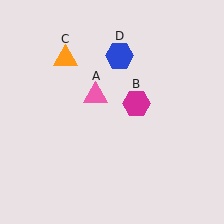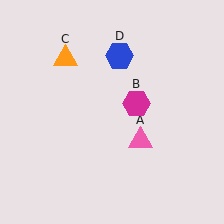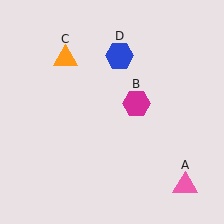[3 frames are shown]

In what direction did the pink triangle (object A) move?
The pink triangle (object A) moved down and to the right.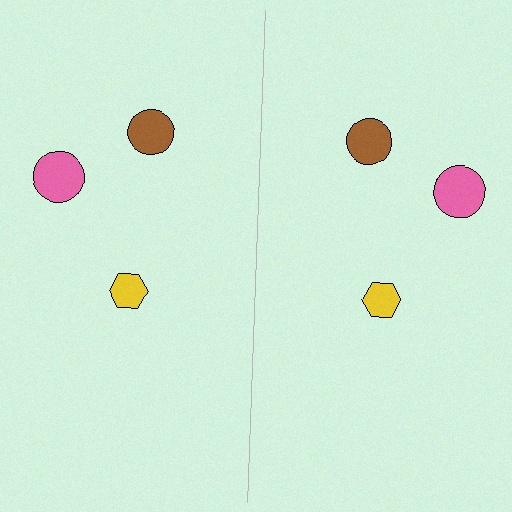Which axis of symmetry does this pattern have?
The pattern has a vertical axis of symmetry running through the center of the image.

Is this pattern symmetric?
Yes, this pattern has bilateral (reflection) symmetry.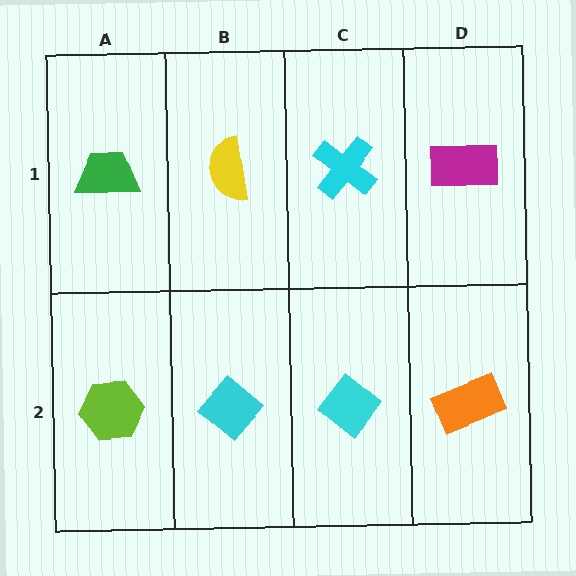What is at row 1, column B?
A yellow semicircle.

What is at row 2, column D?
An orange rectangle.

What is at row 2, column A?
A lime hexagon.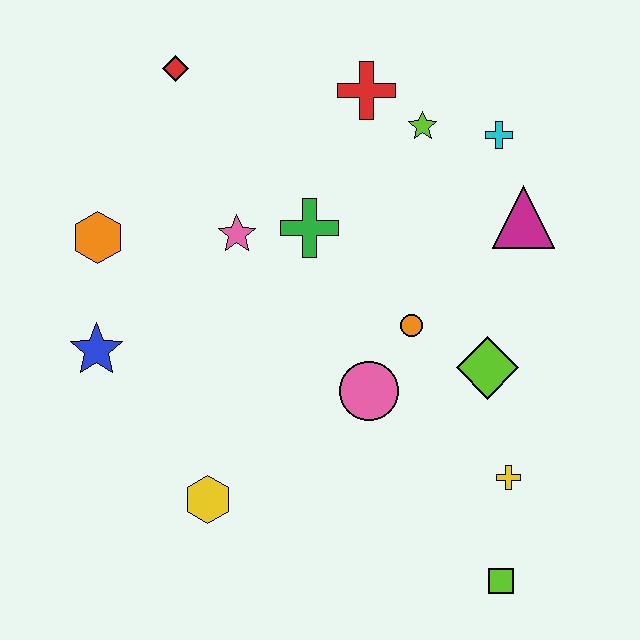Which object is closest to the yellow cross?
The lime square is closest to the yellow cross.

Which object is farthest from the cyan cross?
The yellow hexagon is farthest from the cyan cross.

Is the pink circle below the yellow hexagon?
No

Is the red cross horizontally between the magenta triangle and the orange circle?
No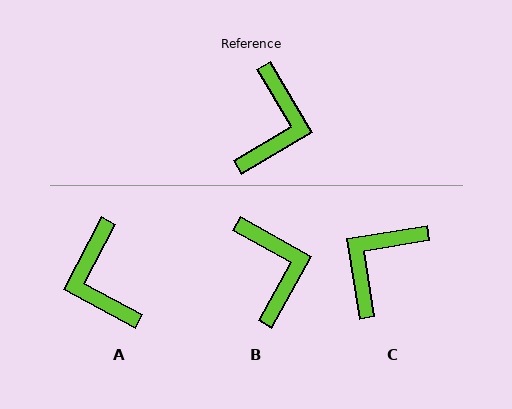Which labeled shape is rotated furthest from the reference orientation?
C, about 158 degrees away.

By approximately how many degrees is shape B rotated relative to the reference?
Approximately 30 degrees counter-clockwise.